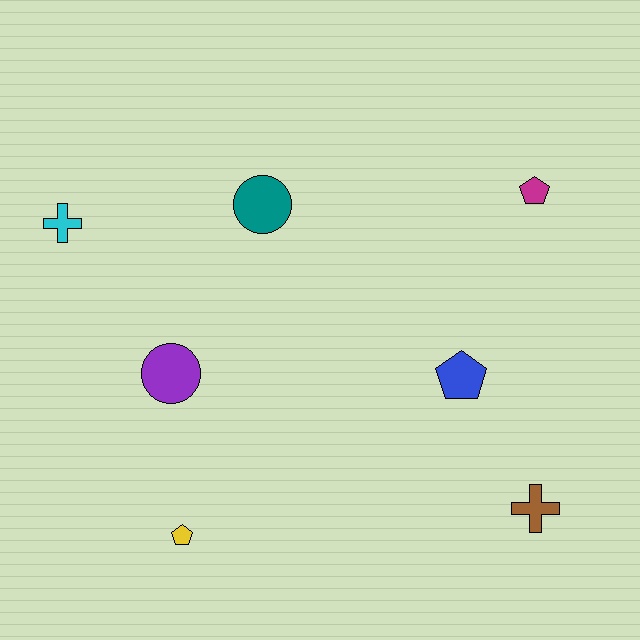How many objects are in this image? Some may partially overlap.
There are 7 objects.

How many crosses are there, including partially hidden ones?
There are 2 crosses.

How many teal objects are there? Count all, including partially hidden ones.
There is 1 teal object.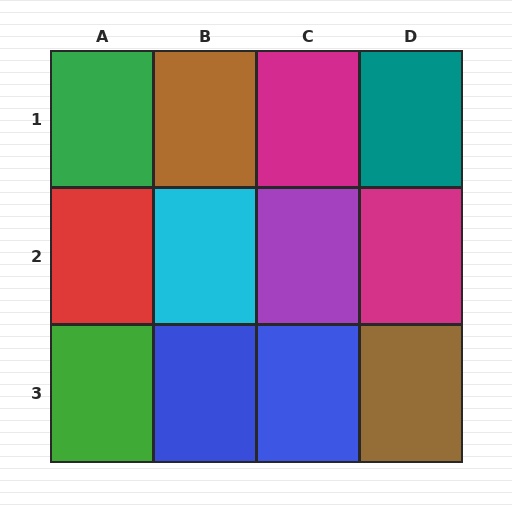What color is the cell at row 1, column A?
Green.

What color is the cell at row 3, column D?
Brown.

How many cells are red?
1 cell is red.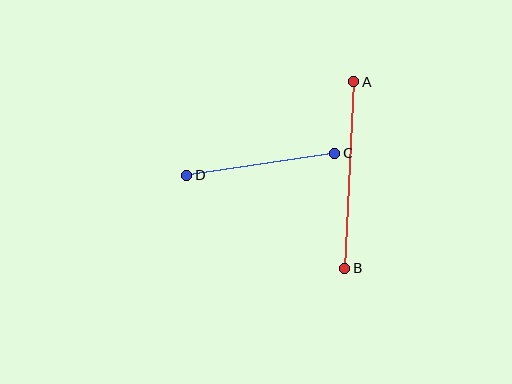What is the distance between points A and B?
The distance is approximately 186 pixels.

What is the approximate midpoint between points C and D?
The midpoint is at approximately (261, 164) pixels.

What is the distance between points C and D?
The distance is approximately 150 pixels.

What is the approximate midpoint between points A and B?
The midpoint is at approximately (349, 175) pixels.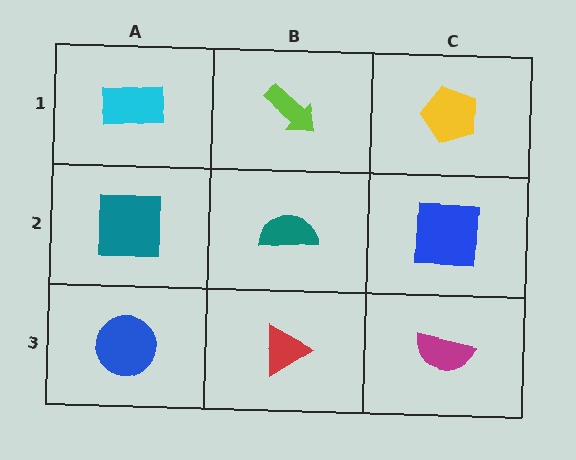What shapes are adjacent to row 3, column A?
A teal square (row 2, column A), a red triangle (row 3, column B).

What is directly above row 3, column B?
A teal semicircle.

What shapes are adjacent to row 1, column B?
A teal semicircle (row 2, column B), a cyan rectangle (row 1, column A), a yellow pentagon (row 1, column C).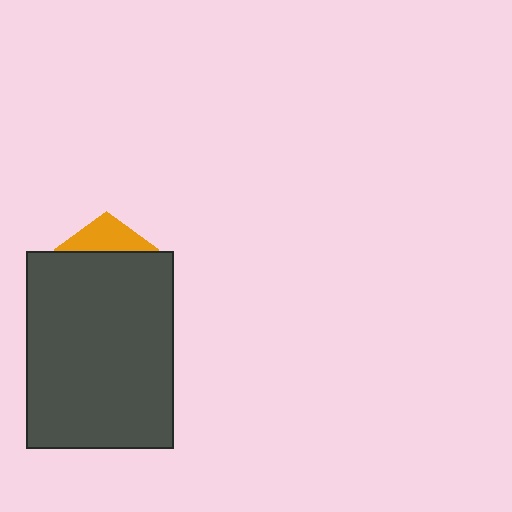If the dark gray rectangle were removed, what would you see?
You would see the complete orange pentagon.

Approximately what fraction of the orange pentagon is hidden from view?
Roughly 69% of the orange pentagon is hidden behind the dark gray rectangle.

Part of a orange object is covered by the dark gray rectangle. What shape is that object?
It is a pentagon.